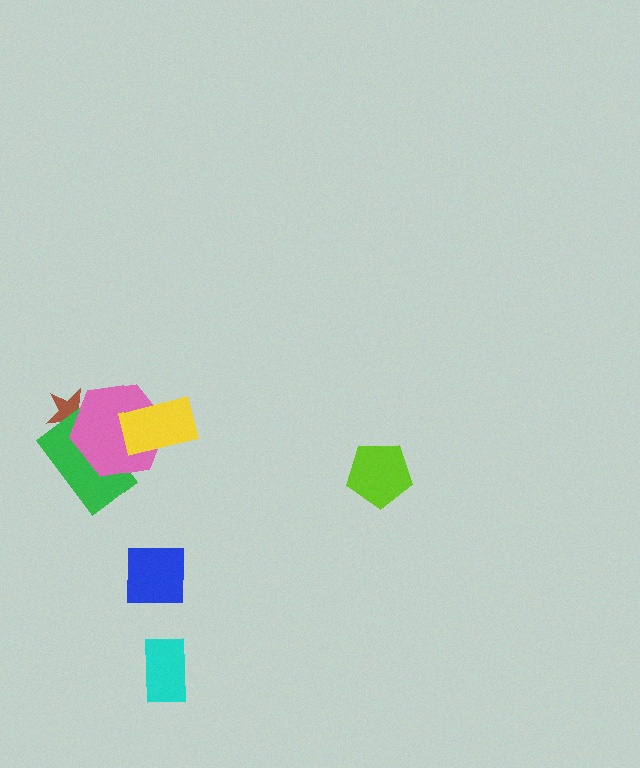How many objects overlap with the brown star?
2 objects overlap with the brown star.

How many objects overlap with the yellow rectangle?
1 object overlaps with the yellow rectangle.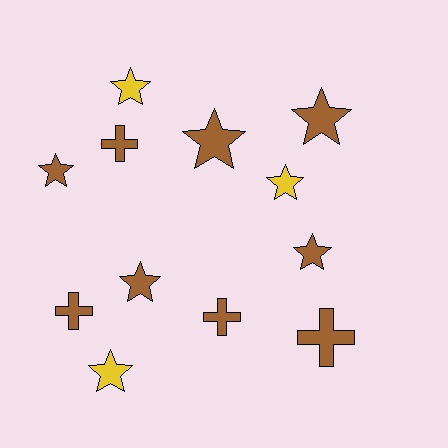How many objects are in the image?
There are 12 objects.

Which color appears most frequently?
Brown, with 9 objects.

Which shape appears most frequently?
Star, with 8 objects.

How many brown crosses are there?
There are 4 brown crosses.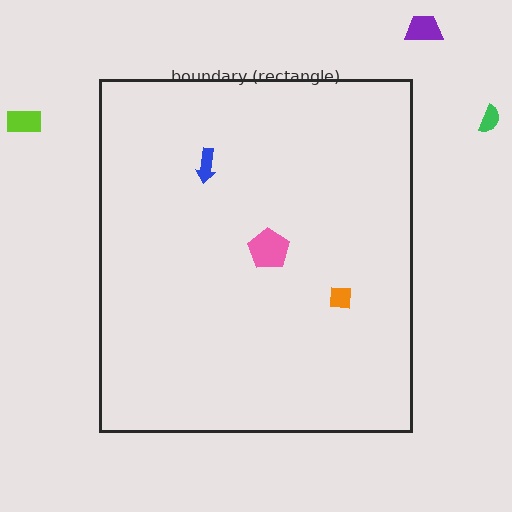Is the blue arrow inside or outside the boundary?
Inside.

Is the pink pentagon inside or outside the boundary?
Inside.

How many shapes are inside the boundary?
3 inside, 3 outside.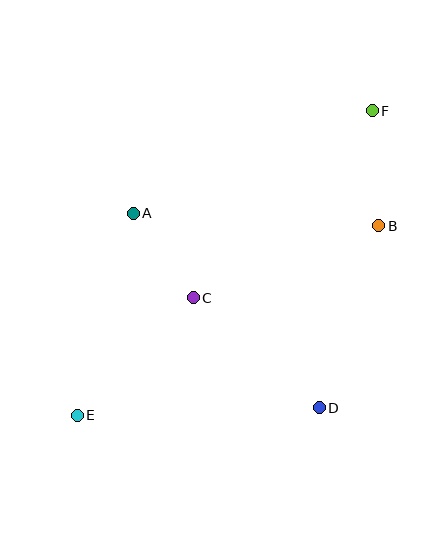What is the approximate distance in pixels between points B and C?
The distance between B and C is approximately 199 pixels.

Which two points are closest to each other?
Points A and C are closest to each other.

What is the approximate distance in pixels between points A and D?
The distance between A and D is approximately 269 pixels.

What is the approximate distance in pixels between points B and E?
The distance between B and E is approximately 356 pixels.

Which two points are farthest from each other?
Points E and F are farthest from each other.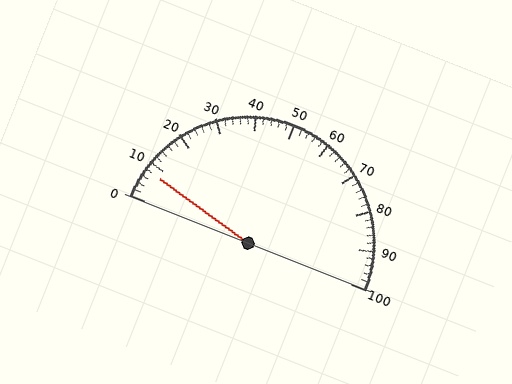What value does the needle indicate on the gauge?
The needle indicates approximately 8.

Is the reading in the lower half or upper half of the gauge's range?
The reading is in the lower half of the range (0 to 100).